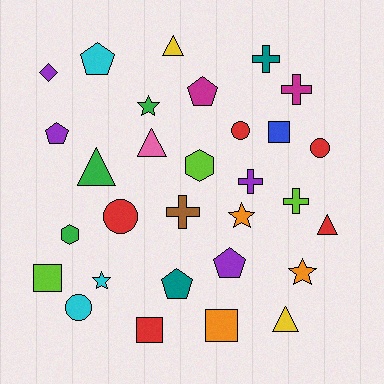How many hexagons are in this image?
There are 2 hexagons.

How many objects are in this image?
There are 30 objects.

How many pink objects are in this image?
There is 1 pink object.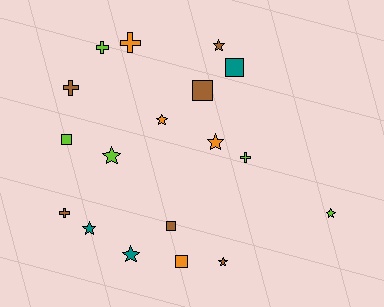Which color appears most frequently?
Brown, with 6 objects.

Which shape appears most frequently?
Star, with 8 objects.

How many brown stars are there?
There are 2 brown stars.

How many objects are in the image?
There are 18 objects.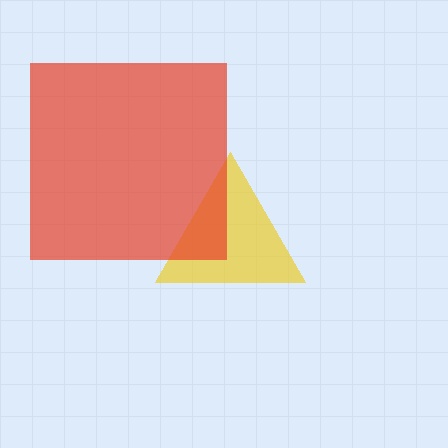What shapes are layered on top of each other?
The layered shapes are: a yellow triangle, a red square.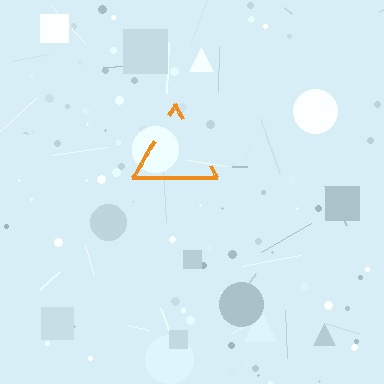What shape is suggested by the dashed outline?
The dashed outline suggests a triangle.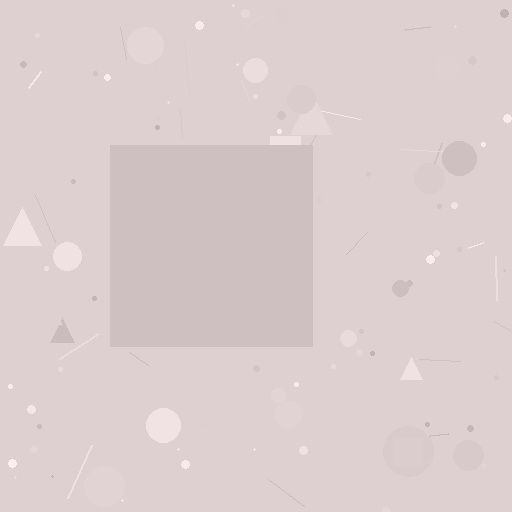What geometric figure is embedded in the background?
A square is embedded in the background.